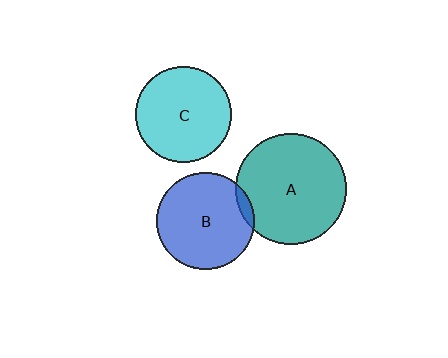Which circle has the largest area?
Circle A (teal).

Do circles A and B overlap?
Yes.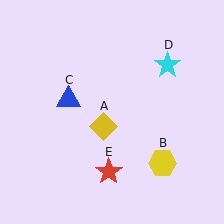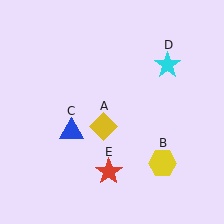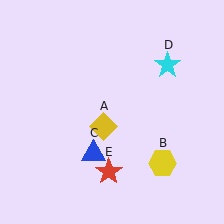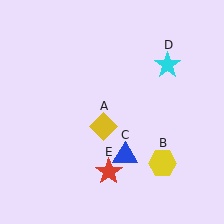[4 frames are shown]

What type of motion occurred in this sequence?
The blue triangle (object C) rotated counterclockwise around the center of the scene.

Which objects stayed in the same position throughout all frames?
Yellow diamond (object A) and yellow hexagon (object B) and cyan star (object D) and red star (object E) remained stationary.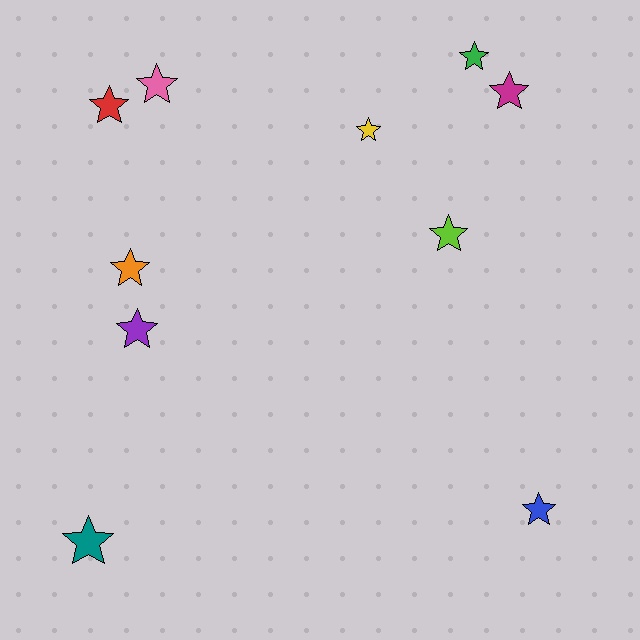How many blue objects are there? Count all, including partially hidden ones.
There is 1 blue object.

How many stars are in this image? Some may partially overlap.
There are 10 stars.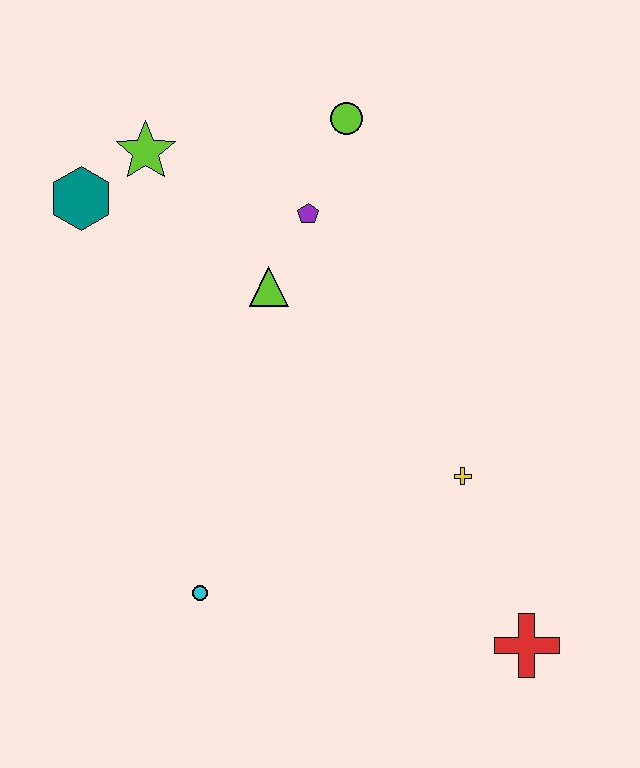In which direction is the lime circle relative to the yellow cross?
The lime circle is above the yellow cross.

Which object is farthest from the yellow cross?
The teal hexagon is farthest from the yellow cross.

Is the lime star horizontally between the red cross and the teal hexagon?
Yes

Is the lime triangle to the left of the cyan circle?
No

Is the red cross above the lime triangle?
No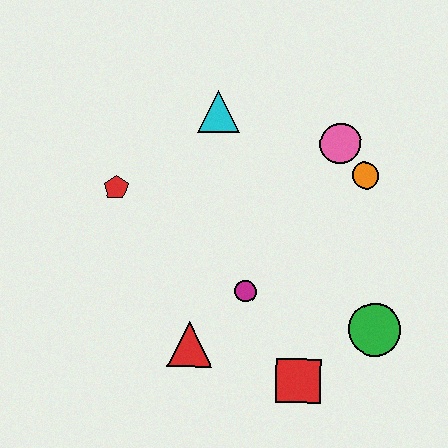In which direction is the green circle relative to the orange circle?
The green circle is below the orange circle.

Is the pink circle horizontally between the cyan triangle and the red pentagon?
No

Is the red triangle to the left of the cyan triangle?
Yes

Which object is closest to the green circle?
The red square is closest to the green circle.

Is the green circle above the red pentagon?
No